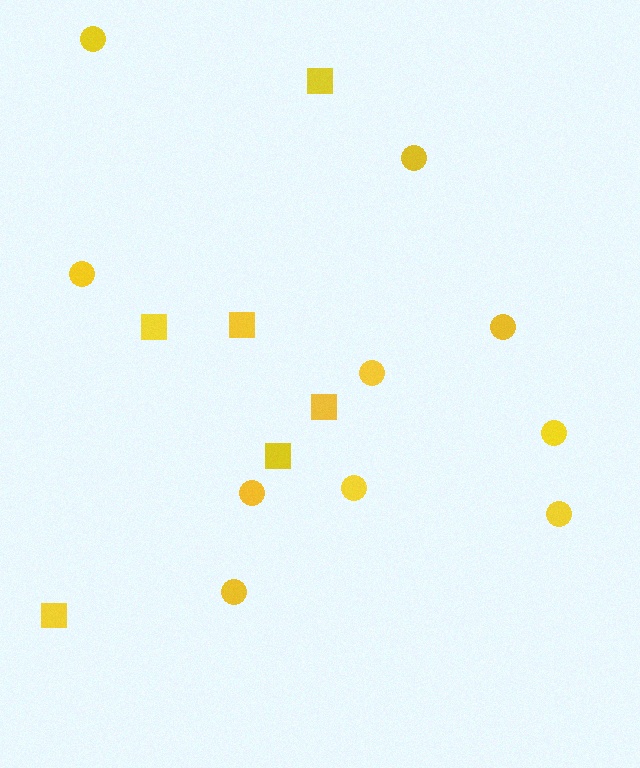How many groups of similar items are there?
There are 2 groups: one group of circles (10) and one group of squares (6).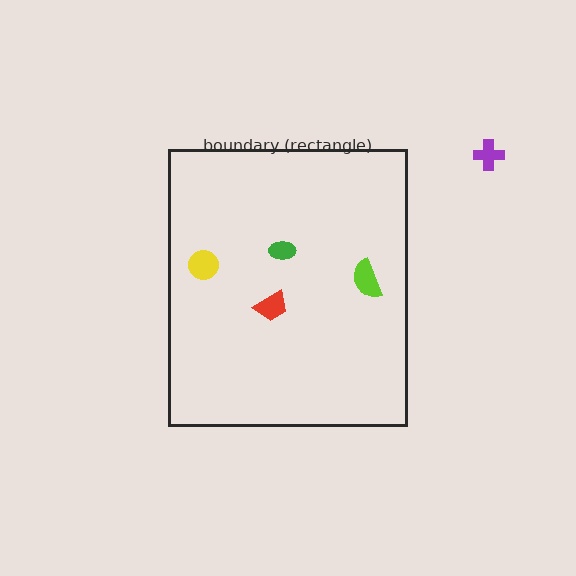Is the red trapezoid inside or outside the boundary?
Inside.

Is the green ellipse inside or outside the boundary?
Inside.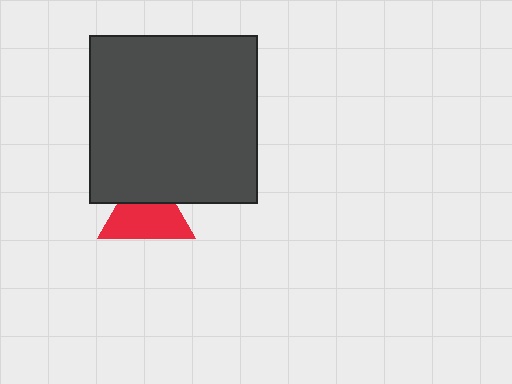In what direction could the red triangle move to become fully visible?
The red triangle could move down. That would shift it out from behind the dark gray square entirely.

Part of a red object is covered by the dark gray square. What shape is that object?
It is a triangle.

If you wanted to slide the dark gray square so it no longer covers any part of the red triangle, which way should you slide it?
Slide it up — that is the most direct way to separate the two shapes.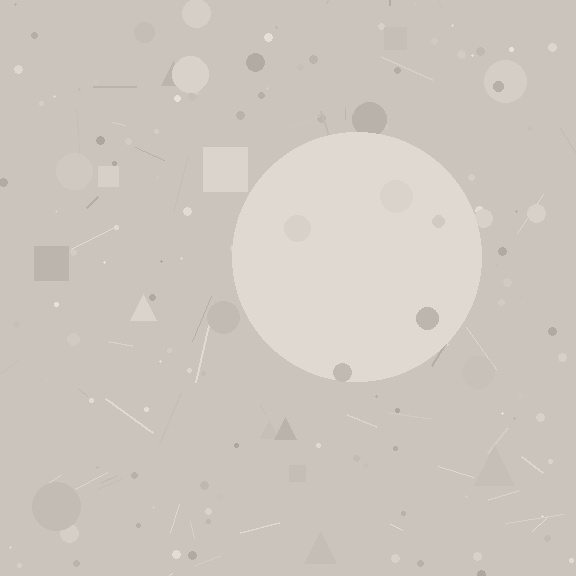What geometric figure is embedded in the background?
A circle is embedded in the background.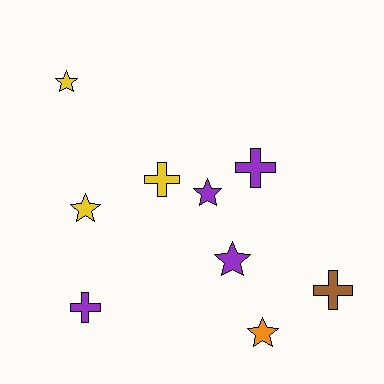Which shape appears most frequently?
Star, with 5 objects.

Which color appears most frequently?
Purple, with 4 objects.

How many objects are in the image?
There are 9 objects.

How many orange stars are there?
There is 1 orange star.